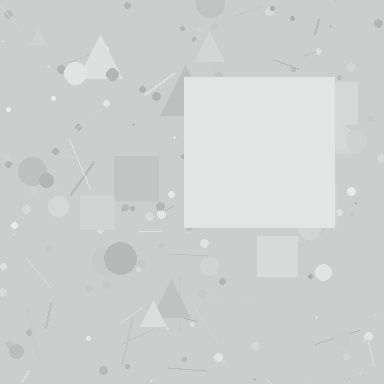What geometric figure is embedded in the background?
A square is embedded in the background.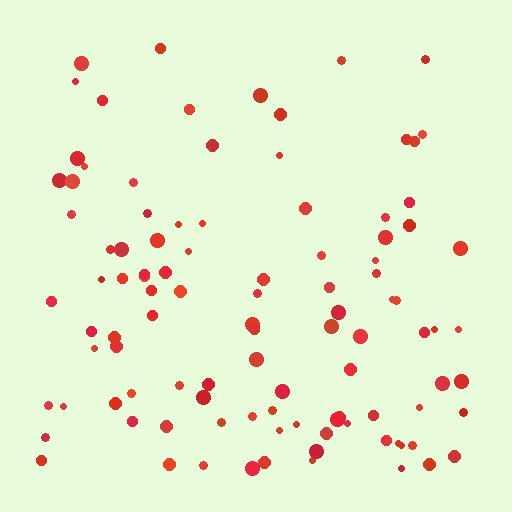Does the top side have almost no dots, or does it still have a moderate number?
Still a moderate number, just noticeably fewer than the bottom.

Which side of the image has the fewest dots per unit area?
The top.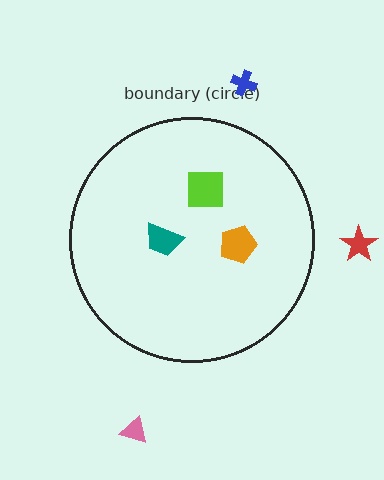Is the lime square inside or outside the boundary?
Inside.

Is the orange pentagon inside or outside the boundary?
Inside.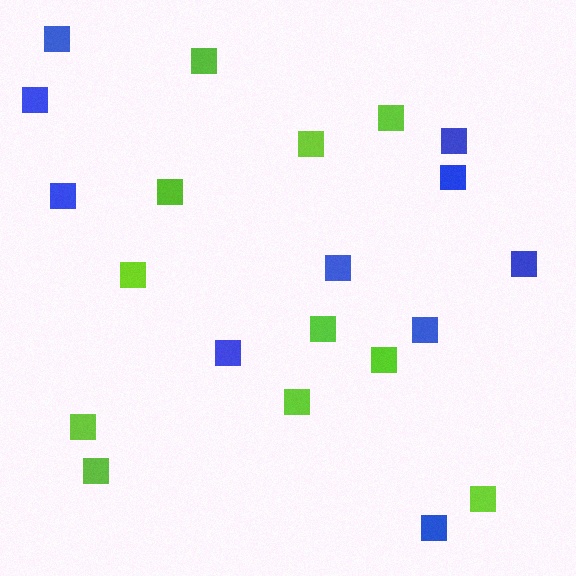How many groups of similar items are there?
There are 2 groups: one group of lime squares (11) and one group of blue squares (10).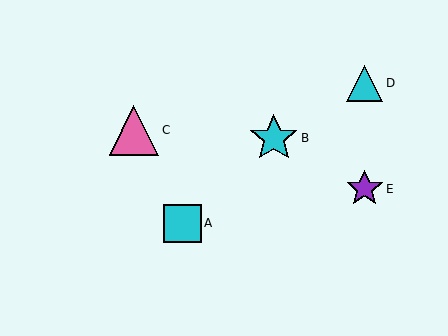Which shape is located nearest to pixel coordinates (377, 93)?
The cyan triangle (labeled D) at (364, 83) is nearest to that location.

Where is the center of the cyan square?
The center of the cyan square is at (182, 223).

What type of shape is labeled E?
Shape E is a purple star.